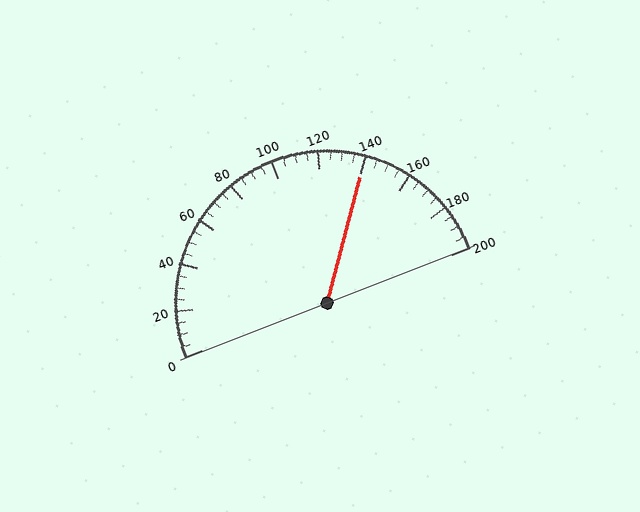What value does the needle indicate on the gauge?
The needle indicates approximately 140.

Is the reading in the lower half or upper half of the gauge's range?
The reading is in the upper half of the range (0 to 200).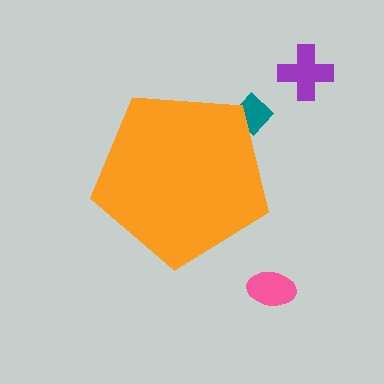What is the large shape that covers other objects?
An orange pentagon.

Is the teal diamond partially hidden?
Yes, the teal diamond is partially hidden behind the orange pentagon.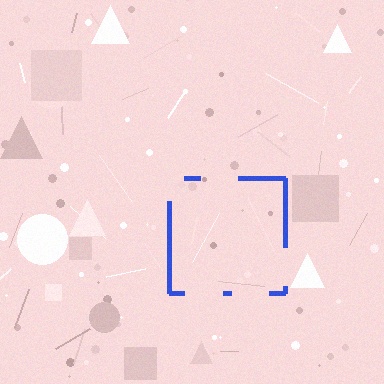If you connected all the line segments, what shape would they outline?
They would outline a square.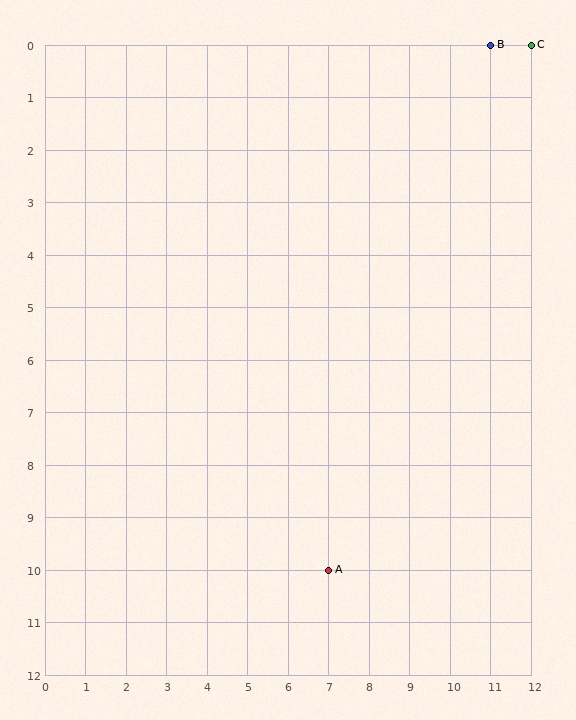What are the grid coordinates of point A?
Point A is at grid coordinates (7, 10).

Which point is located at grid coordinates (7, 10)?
Point A is at (7, 10).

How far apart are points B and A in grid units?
Points B and A are 4 columns and 10 rows apart (about 10.8 grid units diagonally).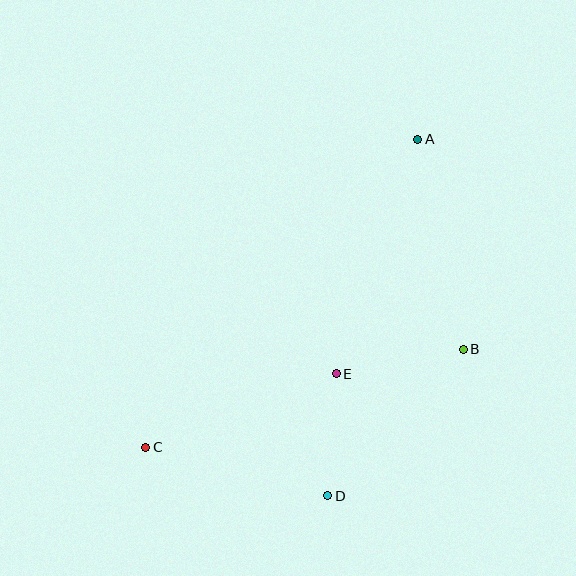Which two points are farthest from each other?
Points A and C are farthest from each other.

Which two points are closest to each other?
Points D and E are closest to each other.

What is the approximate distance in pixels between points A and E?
The distance between A and E is approximately 248 pixels.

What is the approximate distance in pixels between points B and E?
The distance between B and E is approximately 129 pixels.